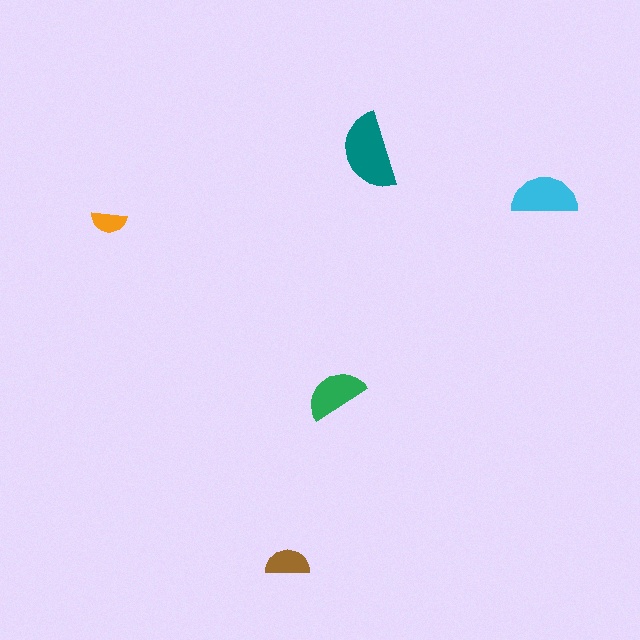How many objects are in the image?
There are 5 objects in the image.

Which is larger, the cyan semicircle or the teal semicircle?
The teal one.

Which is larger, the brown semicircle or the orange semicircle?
The brown one.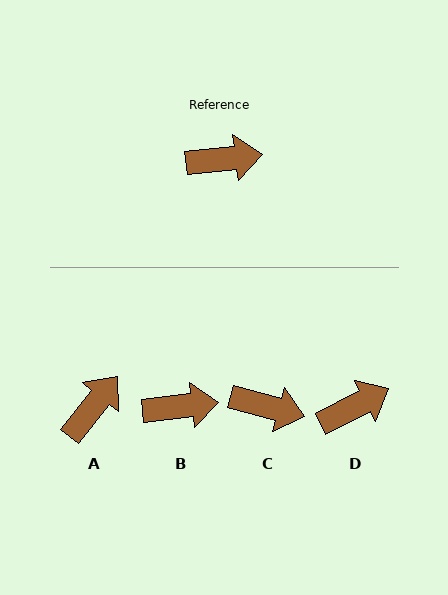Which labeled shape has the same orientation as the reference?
B.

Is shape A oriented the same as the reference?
No, it is off by about 45 degrees.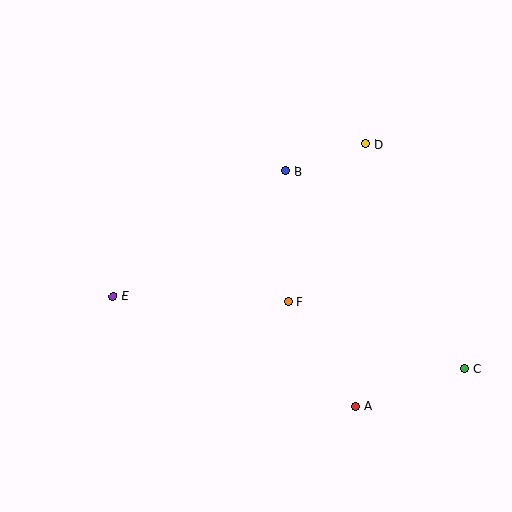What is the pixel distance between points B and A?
The distance between B and A is 246 pixels.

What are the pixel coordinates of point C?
Point C is at (464, 369).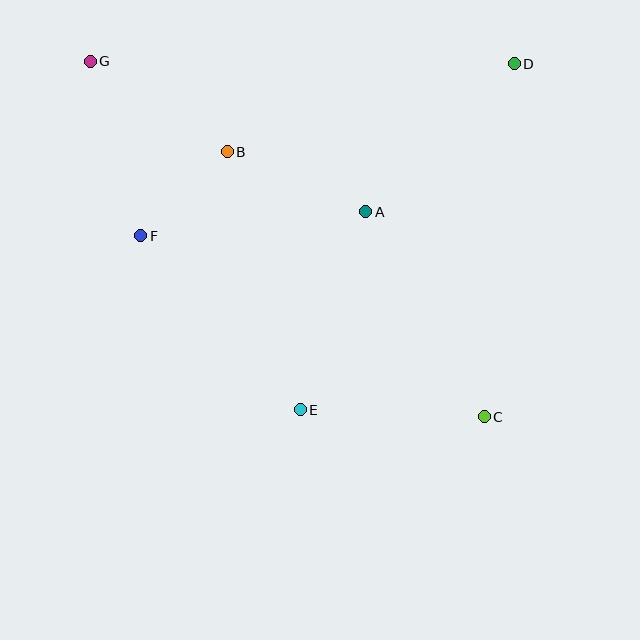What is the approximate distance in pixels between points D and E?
The distance between D and E is approximately 407 pixels.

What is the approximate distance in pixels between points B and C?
The distance between B and C is approximately 369 pixels.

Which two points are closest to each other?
Points B and F are closest to each other.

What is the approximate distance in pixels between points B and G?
The distance between B and G is approximately 164 pixels.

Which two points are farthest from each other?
Points C and G are farthest from each other.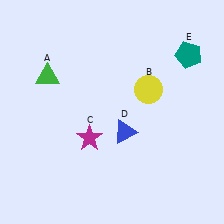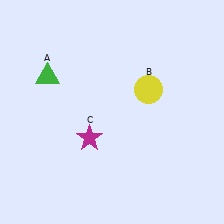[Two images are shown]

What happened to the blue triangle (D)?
The blue triangle (D) was removed in Image 2. It was in the bottom-right area of Image 1.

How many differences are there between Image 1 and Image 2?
There are 2 differences between the two images.